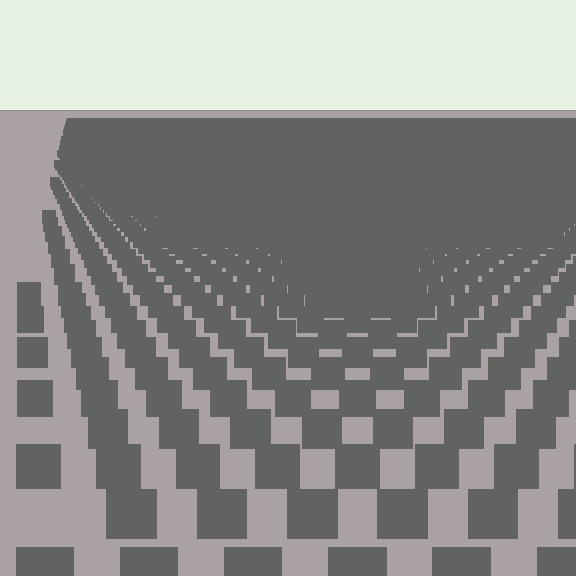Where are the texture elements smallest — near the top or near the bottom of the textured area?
Near the top.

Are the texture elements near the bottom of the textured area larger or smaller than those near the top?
Larger. Near the bottom, elements are closer to the viewer and appear at a bigger on-screen size.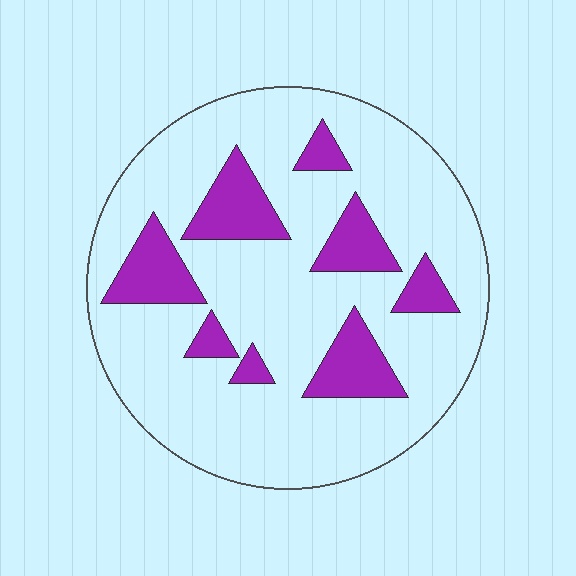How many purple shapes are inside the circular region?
8.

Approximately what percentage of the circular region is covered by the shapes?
Approximately 20%.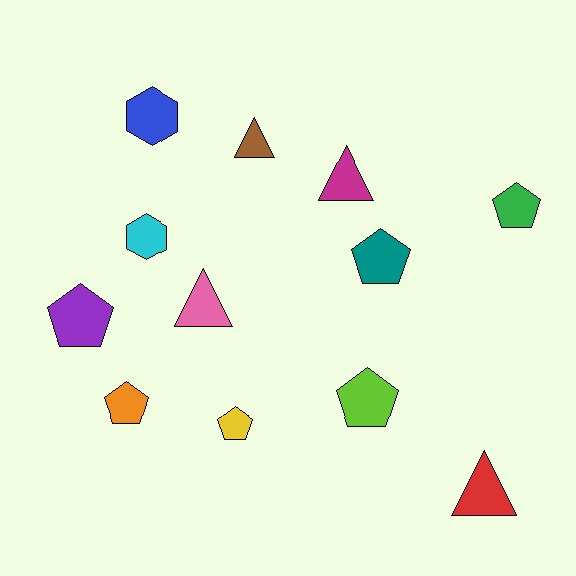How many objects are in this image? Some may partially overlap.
There are 12 objects.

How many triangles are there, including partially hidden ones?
There are 4 triangles.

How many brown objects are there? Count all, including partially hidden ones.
There is 1 brown object.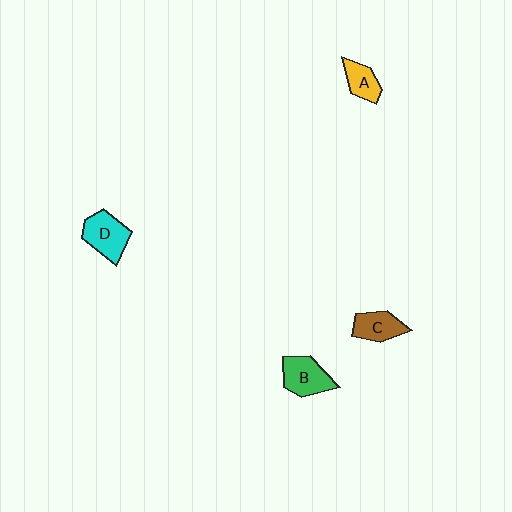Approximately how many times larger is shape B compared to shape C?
Approximately 1.2 times.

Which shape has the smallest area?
Shape A (yellow).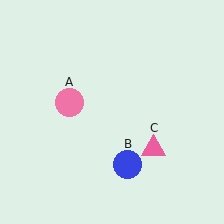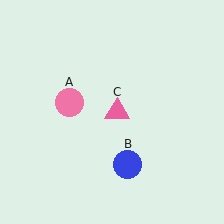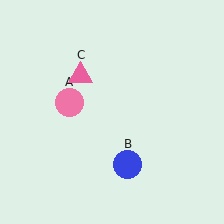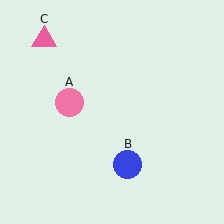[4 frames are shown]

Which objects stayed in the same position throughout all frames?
Pink circle (object A) and blue circle (object B) remained stationary.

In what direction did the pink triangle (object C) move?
The pink triangle (object C) moved up and to the left.